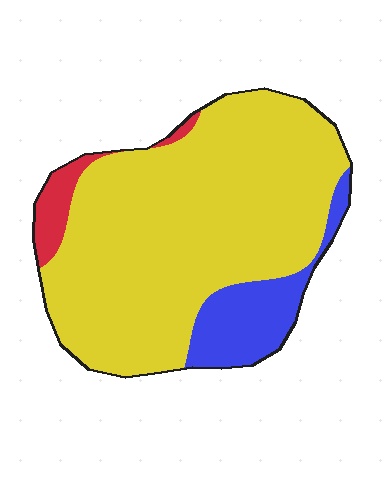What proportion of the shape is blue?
Blue covers roughly 15% of the shape.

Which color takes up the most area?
Yellow, at roughly 80%.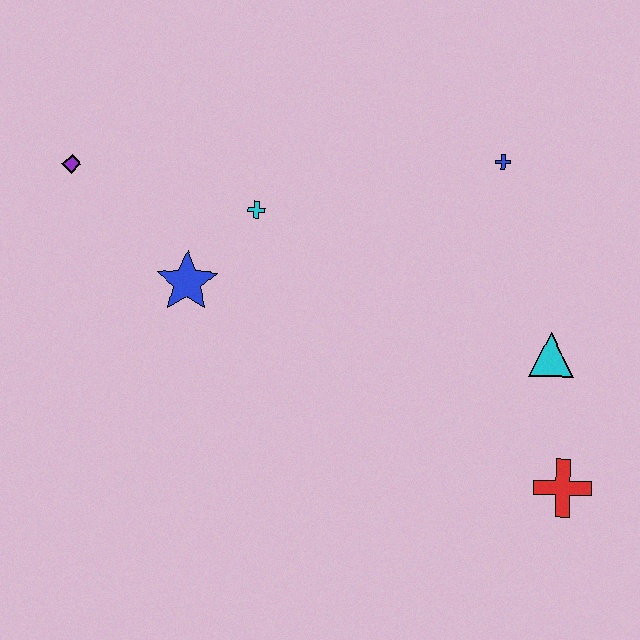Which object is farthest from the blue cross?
The purple diamond is farthest from the blue cross.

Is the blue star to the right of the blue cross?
No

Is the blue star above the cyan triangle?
Yes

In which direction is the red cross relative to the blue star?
The red cross is to the right of the blue star.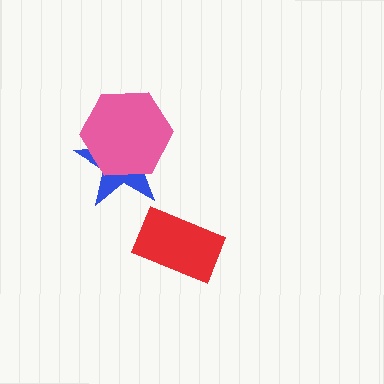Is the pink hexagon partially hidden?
No, no other shape covers it.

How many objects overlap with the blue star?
1 object overlaps with the blue star.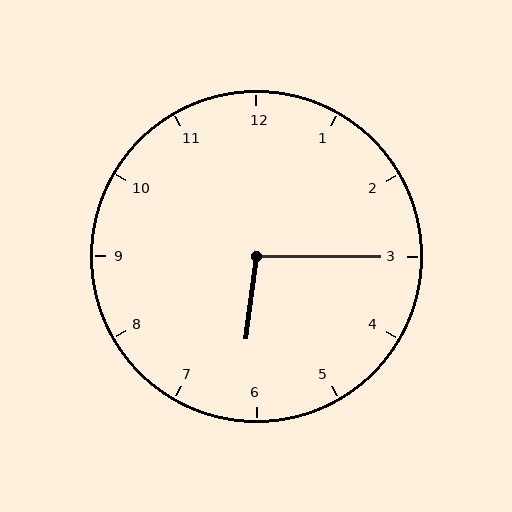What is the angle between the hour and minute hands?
Approximately 98 degrees.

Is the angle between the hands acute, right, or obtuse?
It is obtuse.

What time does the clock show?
6:15.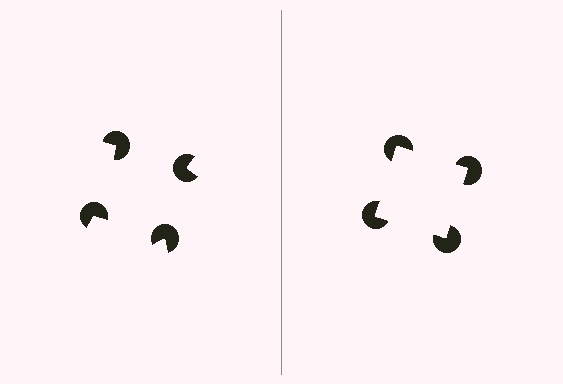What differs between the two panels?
The pac-man discs are positioned identically on both sides; only the wedge orientations differ. On the right they align to a square; on the left they are misaligned.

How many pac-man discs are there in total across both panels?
8 — 4 on each side.